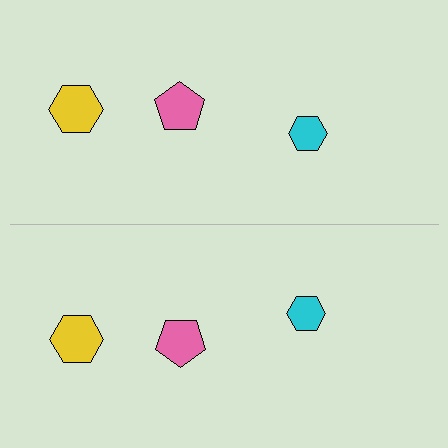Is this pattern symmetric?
Yes, this pattern has bilateral (reflection) symmetry.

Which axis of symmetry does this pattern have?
The pattern has a horizontal axis of symmetry running through the center of the image.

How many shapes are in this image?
There are 6 shapes in this image.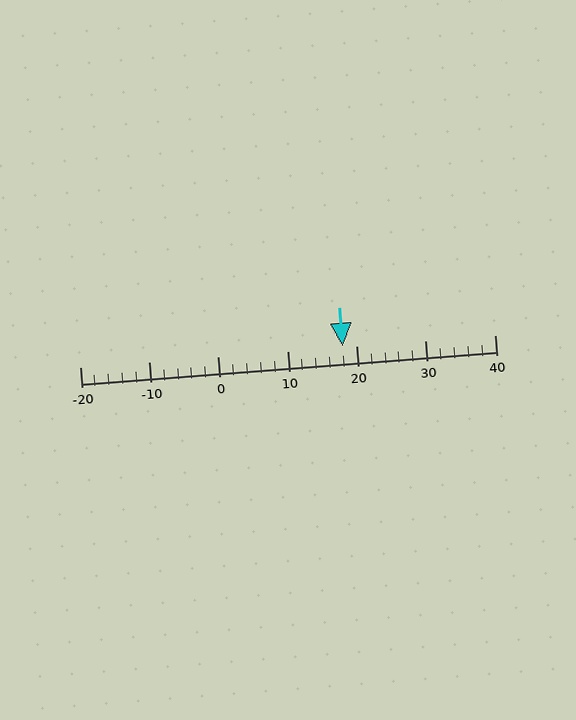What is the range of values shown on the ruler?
The ruler shows values from -20 to 40.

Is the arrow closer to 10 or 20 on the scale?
The arrow is closer to 20.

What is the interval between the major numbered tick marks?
The major tick marks are spaced 10 units apart.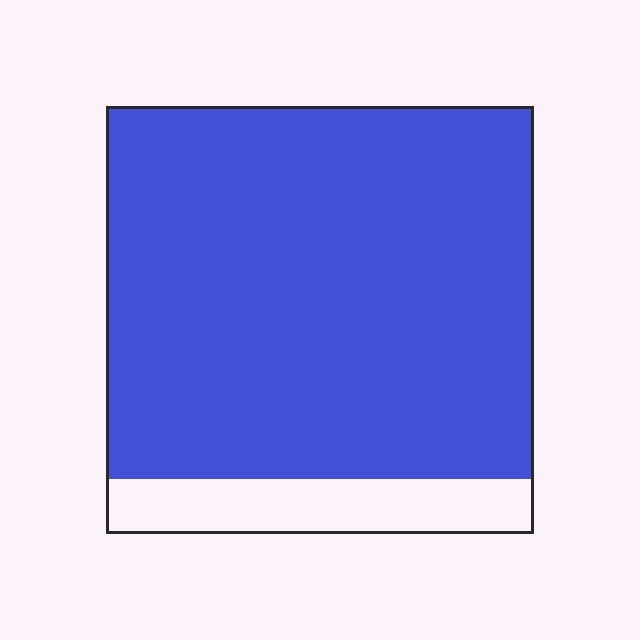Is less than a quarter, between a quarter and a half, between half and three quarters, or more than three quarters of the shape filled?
More than three quarters.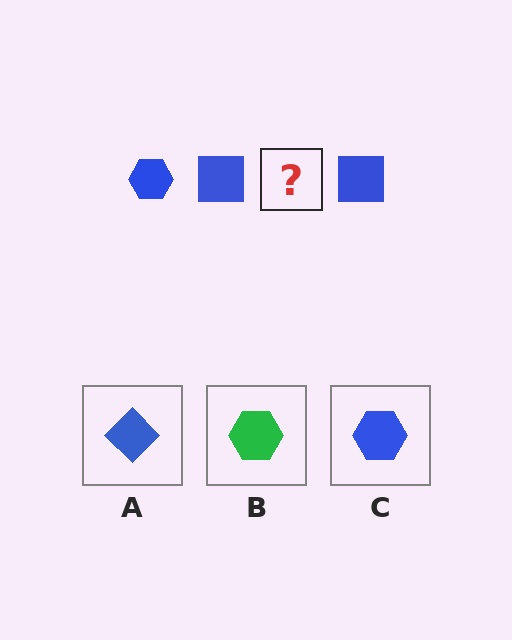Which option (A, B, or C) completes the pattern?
C.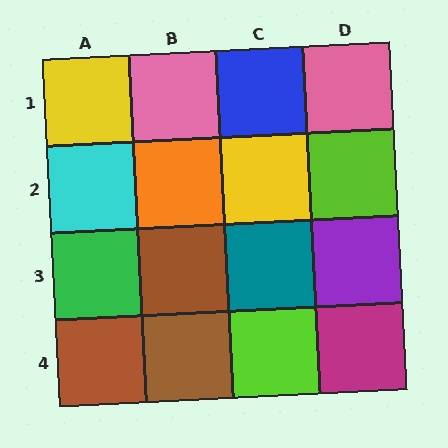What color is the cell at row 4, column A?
Brown.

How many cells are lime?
2 cells are lime.